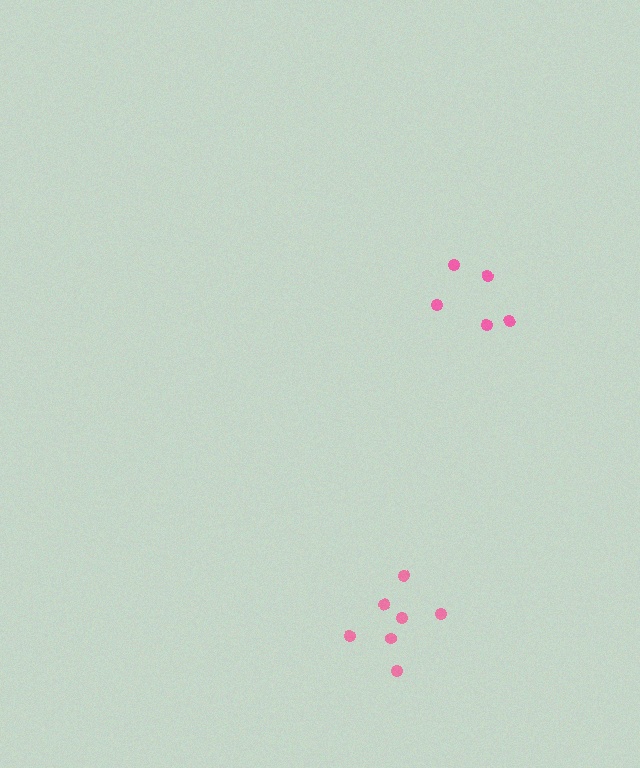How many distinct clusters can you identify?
There are 2 distinct clusters.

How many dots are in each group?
Group 1: 5 dots, Group 2: 7 dots (12 total).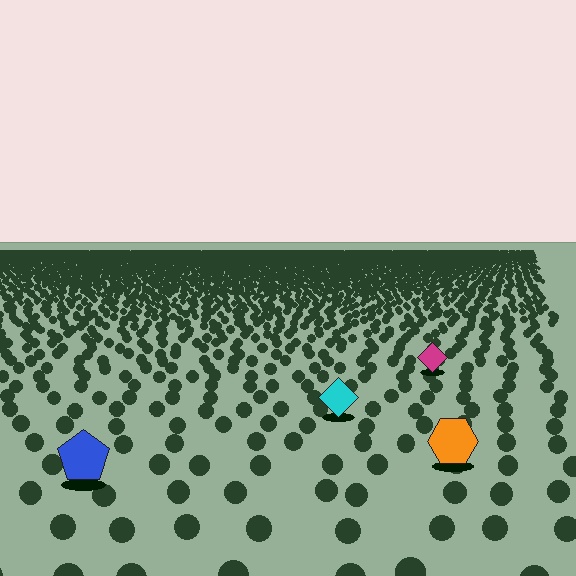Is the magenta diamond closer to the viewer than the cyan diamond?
No. The cyan diamond is closer — you can tell from the texture gradient: the ground texture is coarser near it.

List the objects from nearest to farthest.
From nearest to farthest: the blue pentagon, the orange hexagon, the cyan diamond, the magenta diamond.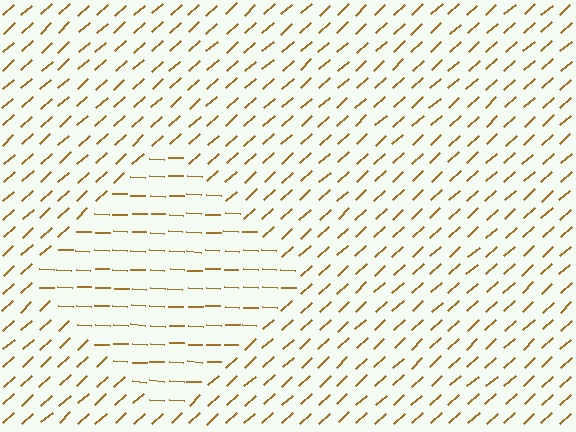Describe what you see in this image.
The image is filled with small brown line segments. A diamond region in the image has lines oriented differently from the surrounding lines, creating a visible texture boundary.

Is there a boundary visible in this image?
Yes, there is a texture boundary formed by a change in line orientation.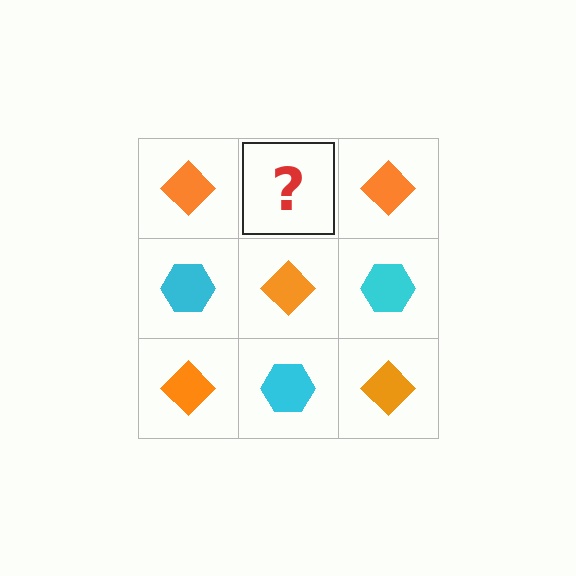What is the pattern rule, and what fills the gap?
The rule is that it alternates orange diamond and cyan hexagon in a checkerboard pattern. The gap should be filled with a cyan hexagon.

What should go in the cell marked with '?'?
The missing cell should contain a cyan hexagon.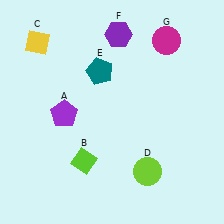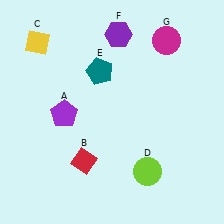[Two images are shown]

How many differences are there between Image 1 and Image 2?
There is 1 difference between the two images.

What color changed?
The diamond (B) changed from lime in Image 1 to red in Image 2.